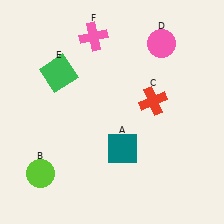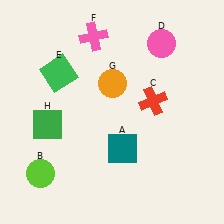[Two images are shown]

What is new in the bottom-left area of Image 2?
A green square (H) was added in the bottom-left area of Image 2.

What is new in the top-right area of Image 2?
An orange circle (G) was added in the top-right area of Image 2.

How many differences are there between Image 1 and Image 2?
There are 2 differences between the two images.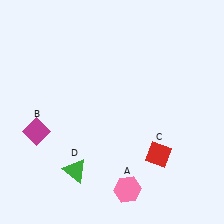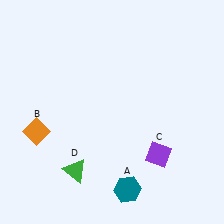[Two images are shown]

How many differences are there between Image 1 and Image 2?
There are 3 differences between the two images.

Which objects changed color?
A changed from pink to teal. B changed from magenta to orange. C changed from red to purple.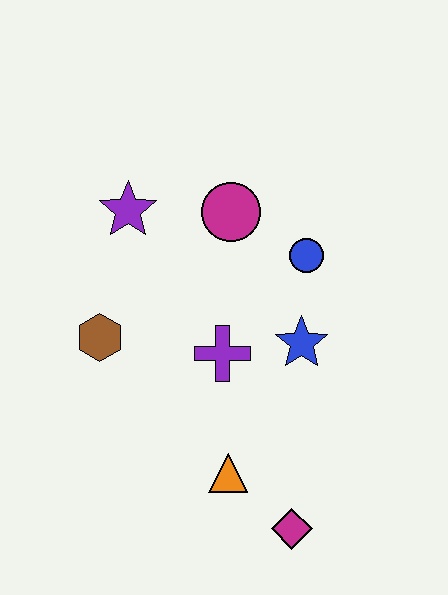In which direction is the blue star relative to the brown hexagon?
The blue star is to the right of the brown hexagon.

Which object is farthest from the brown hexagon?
The magenta diamond is farthest from the brown hexagon.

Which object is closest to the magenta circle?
The blue circle is closest to the magenta circle.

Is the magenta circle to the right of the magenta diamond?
No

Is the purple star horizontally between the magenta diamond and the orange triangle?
No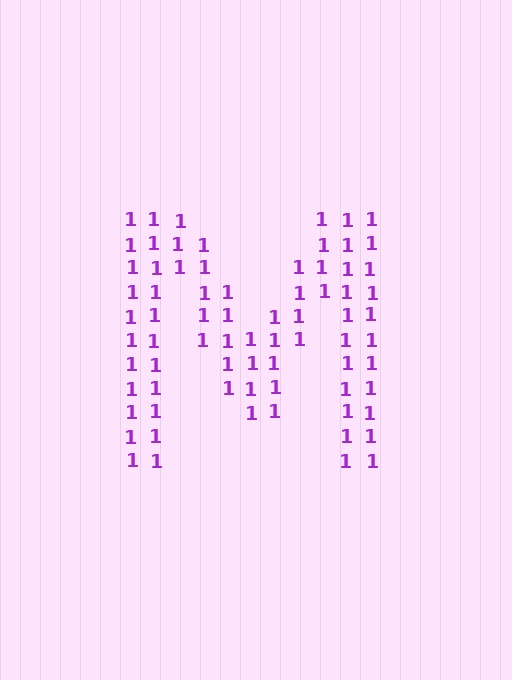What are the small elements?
The small elements are digit 1's.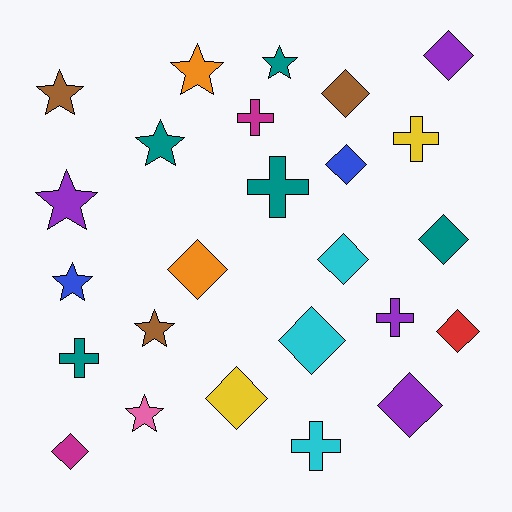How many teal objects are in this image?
There are 5 teal objects.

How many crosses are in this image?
There are 6 crosses.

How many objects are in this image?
There are 25 objects.